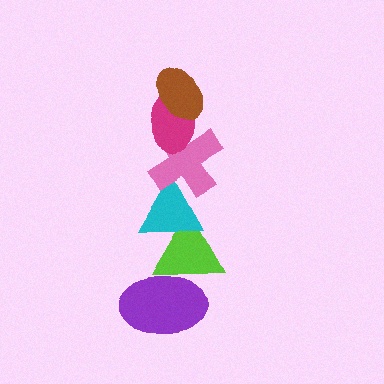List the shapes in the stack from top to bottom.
From top to bottom: the brown ellipse, the magenta ellipse, the pink cross, the cyan triangle, the lime triangle, the purple ellipse.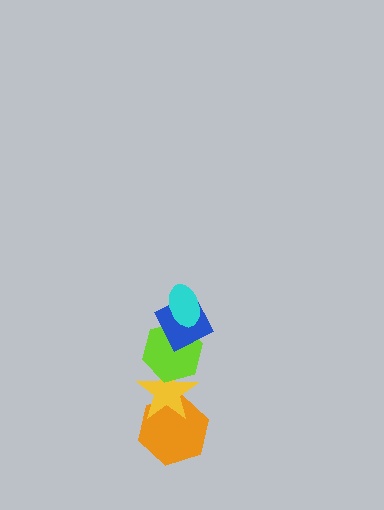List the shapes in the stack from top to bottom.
From top to bottom: the cyan ellipse, the blue diamond, the lime hexagon, the yellow star, the orange hexagon.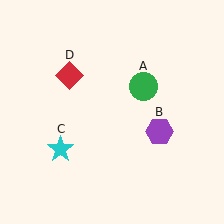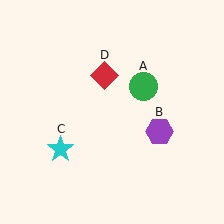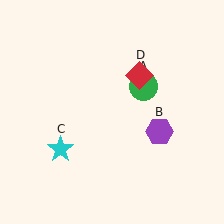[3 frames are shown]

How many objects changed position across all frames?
1 object changed position: red diamond (object D).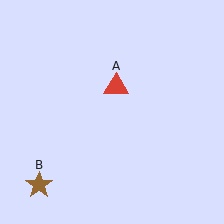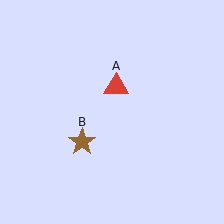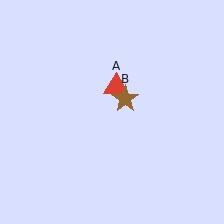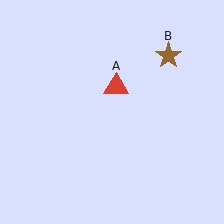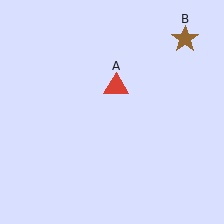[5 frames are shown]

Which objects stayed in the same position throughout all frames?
Red triangle (object A) remained stationary.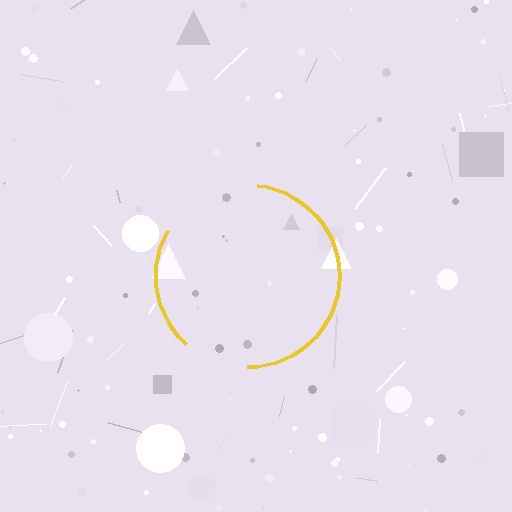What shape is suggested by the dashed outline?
The dashed outline suggests a circle.